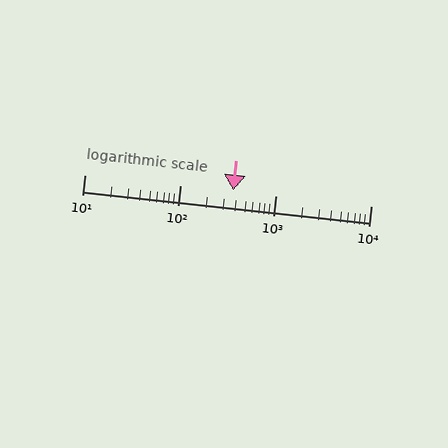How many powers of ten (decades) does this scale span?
The scale spans 3 decades, from 10 to 10000.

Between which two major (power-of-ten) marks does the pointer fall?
The pointer is between 100 and 1000.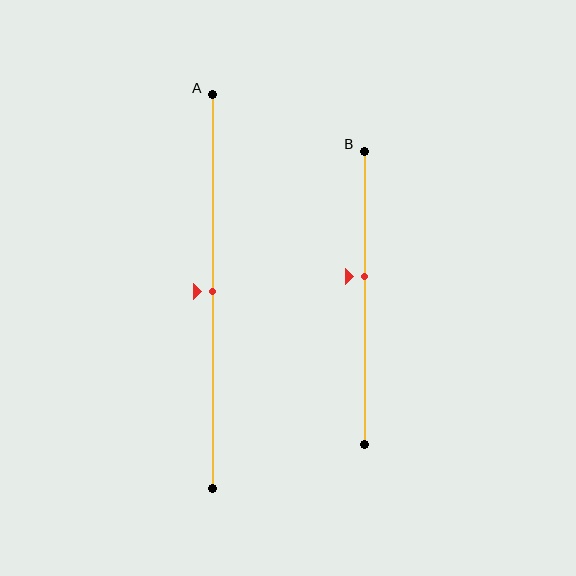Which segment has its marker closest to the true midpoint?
Segment A has its marker closest to the true midpoint.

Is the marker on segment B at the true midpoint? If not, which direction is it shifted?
No, the marker on segment B is shifted upward by about 7% of the segment length.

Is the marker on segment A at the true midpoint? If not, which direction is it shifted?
Yes, the marker on segment A is at the true midpoint.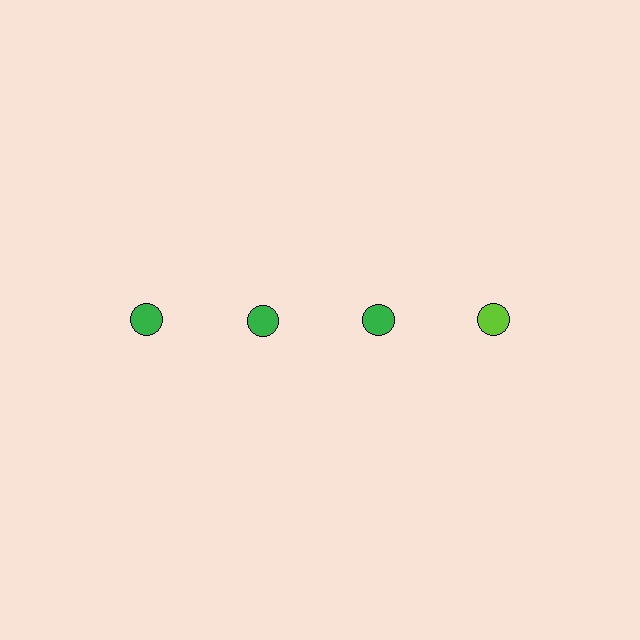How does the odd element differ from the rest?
It has a different color: lime instead of green.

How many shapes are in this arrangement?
There are 4 shapes arranged in a grid pattern.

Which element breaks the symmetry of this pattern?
The lime circle in the top row, second from right column breaks the symmetry. All other shapes are green circles.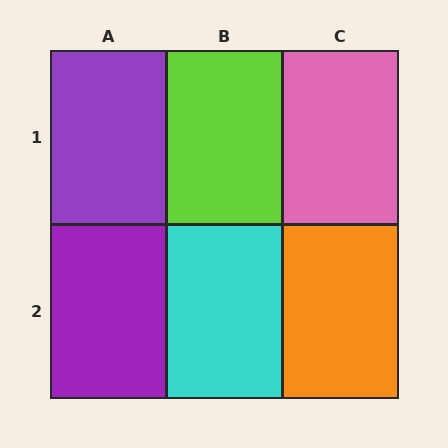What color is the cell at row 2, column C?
Orange.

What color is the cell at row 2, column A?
Purple.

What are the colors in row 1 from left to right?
Purple, lime, pink.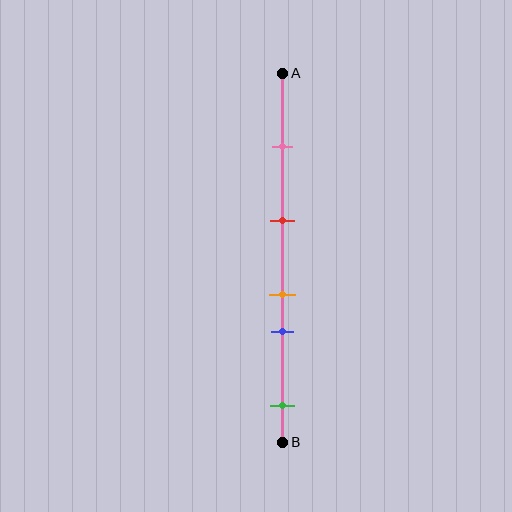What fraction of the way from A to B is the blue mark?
The blue mark is approximately 70% (0.7) of the way from A to B.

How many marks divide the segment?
There are 5 marks dividing the segment.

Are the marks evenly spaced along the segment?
No, the marks are not evenly spaced.